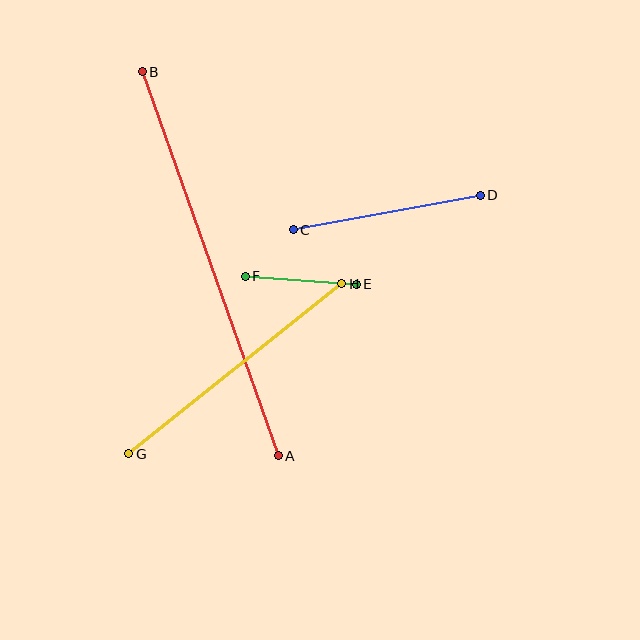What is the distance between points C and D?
The distance is approximately 190 pixels.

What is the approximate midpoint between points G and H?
The midpoint is at approximately (235, 369) pixels.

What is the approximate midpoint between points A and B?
The midpoint is at approximately (210, 264) pixels.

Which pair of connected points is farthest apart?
Points A and B are farthest apart.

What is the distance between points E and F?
The distance is approximately 111 pixels.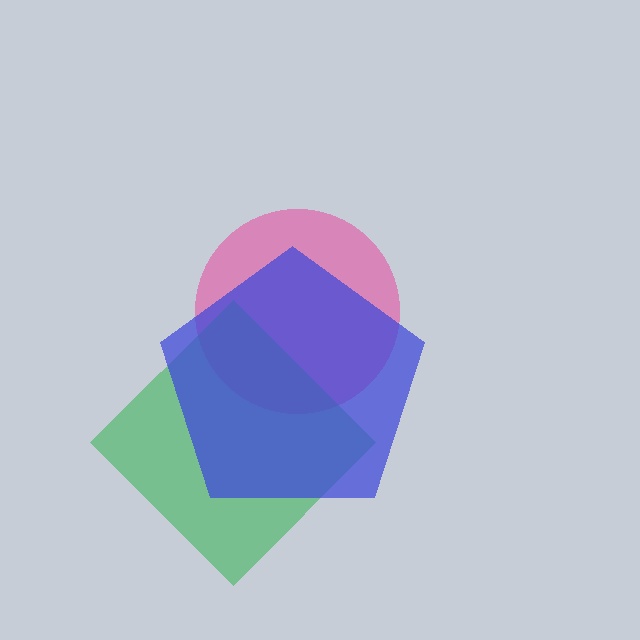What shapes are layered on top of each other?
The layered shapes are: a pink circle, a green diamond, a blue pentagon.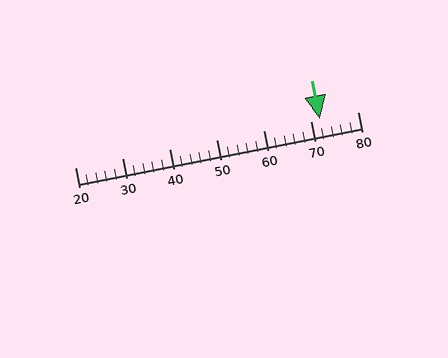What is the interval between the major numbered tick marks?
The major tick marks are spaced 10 units apart.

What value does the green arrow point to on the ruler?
The green arrow points to approximately 72.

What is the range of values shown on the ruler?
The ruler shows values from 20 to 80.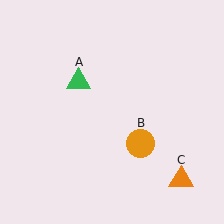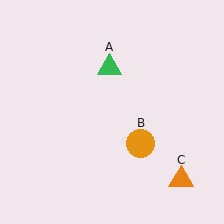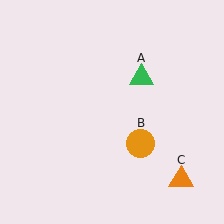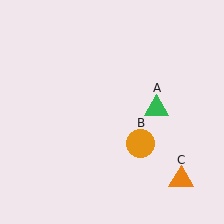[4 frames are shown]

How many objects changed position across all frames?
1 object changed position: green triangle (object A).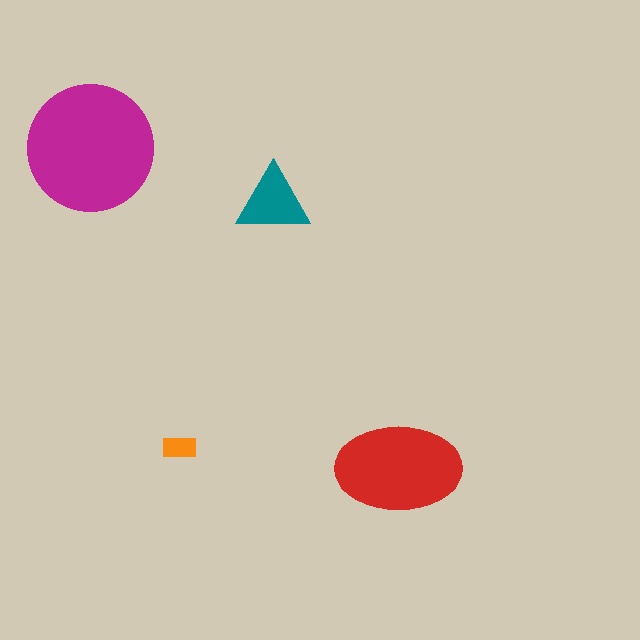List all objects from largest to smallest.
The magenta circle, the red ellipse, the teal triangle, the orange rectangle.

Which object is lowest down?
The red ellipse is bottommost.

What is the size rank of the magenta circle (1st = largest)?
1st.